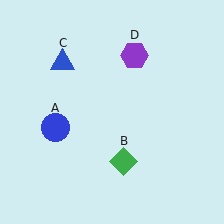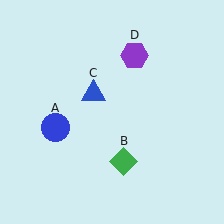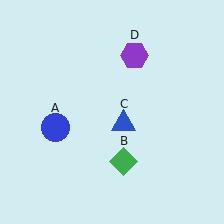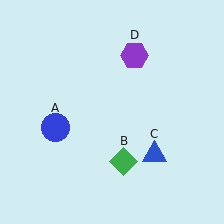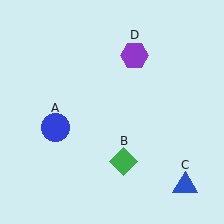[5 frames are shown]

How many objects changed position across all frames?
1 object changed position: blue triangle (object C).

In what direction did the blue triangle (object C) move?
The blue triangle (object C) moved down and to the right.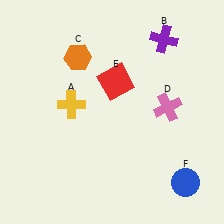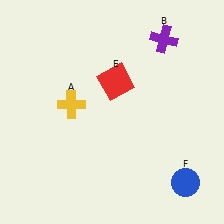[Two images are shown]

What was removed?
The pink cross (D), the orange hexagon (C) were removed in Image 2.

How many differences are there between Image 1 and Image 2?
There are 2 differences between the two images.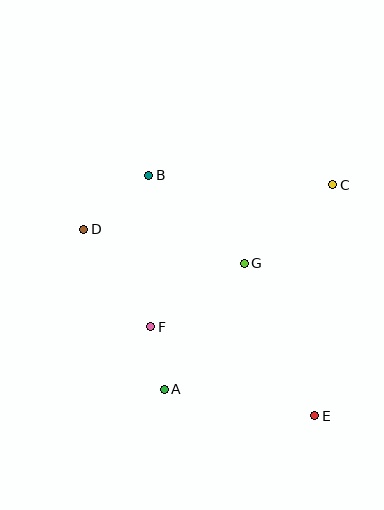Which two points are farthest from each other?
Points D and E are farthest from each other.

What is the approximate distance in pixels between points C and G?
The distance between C and G is approximately 118 pixels.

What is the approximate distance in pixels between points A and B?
The distance between A and B is approximately 215 pixels.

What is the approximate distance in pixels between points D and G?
The distance between D and G is approximately 164 pixels.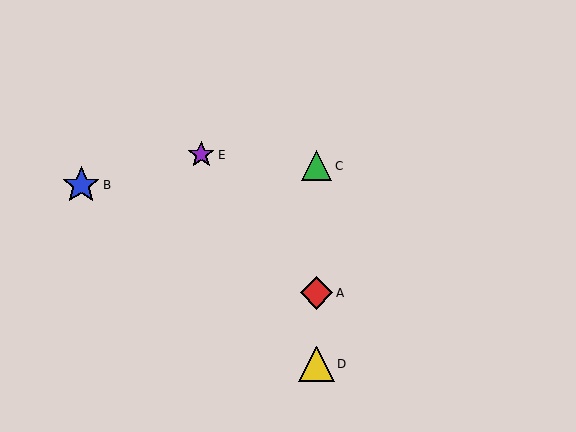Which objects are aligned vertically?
Objects A, C, D are aligned vertically.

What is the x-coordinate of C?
Object C is at x≈316.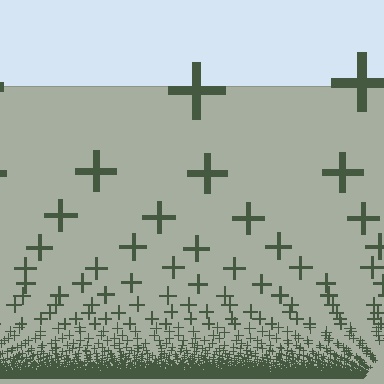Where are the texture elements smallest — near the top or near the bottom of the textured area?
Near the bottom.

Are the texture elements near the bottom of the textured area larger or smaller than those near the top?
Smaller. The gradient is inverted — elements near the bottom are smaller and denser.